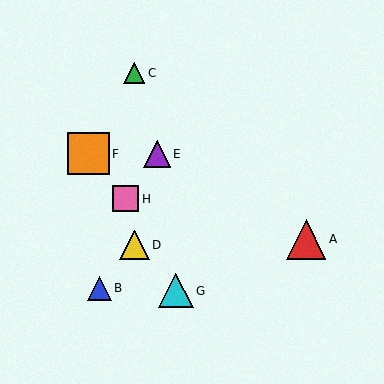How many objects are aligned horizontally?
2 objects (E, F) are aligned horizontally.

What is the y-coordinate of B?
Object B is at y≈288.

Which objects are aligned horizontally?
Objects E, F are aligned horizontally.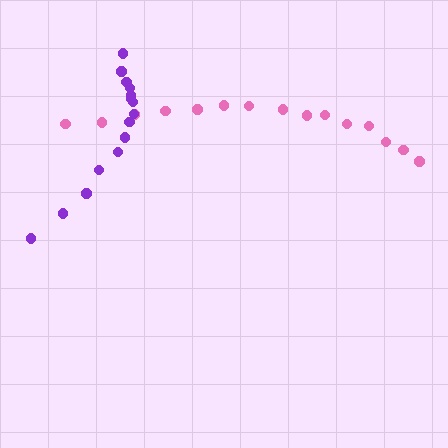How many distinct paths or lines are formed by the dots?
There are 2 distinct paths.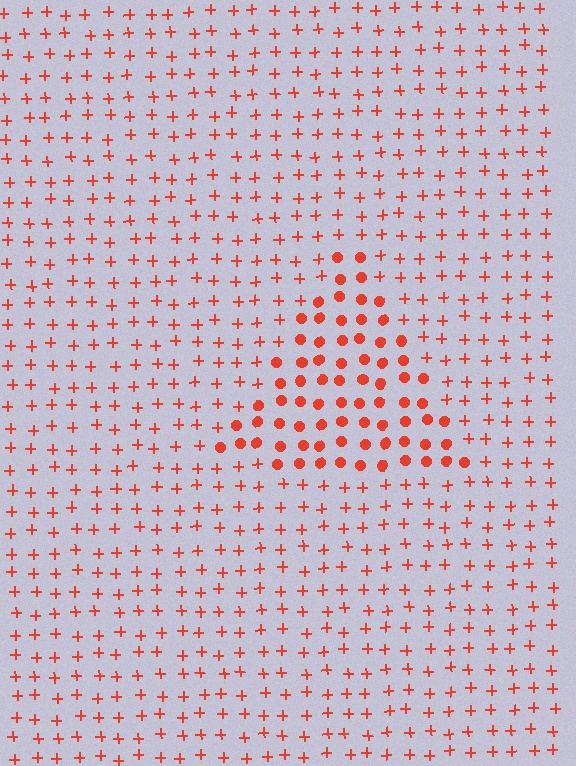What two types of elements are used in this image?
The image uses circles inside the triangle region and plus signs outside it.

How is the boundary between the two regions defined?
The boundary is defined by a change in element shape: circles inside vs. plus signs outside. All elements share the same color and spacing.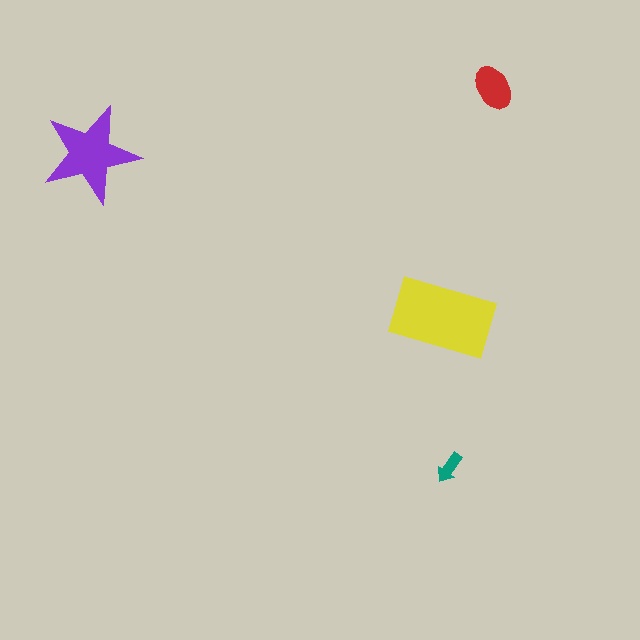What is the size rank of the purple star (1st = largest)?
2nd.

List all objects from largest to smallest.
The yellow rectangle, the purple star, the red ellipse, the teal arrow.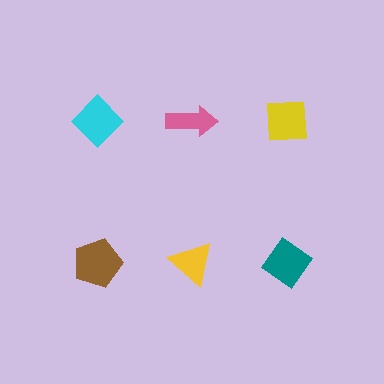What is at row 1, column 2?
A pink arrow.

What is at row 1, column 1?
A cyan diamond.